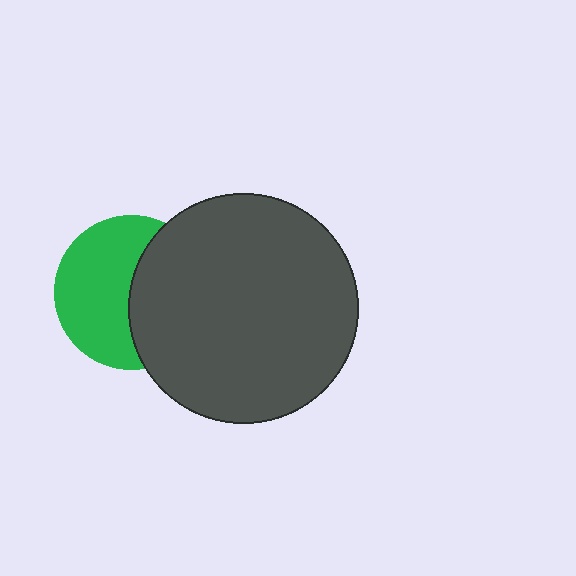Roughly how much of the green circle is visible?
About half of it is visible (roughly 55%).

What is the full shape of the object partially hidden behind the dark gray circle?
The partially hidden object is a green circle.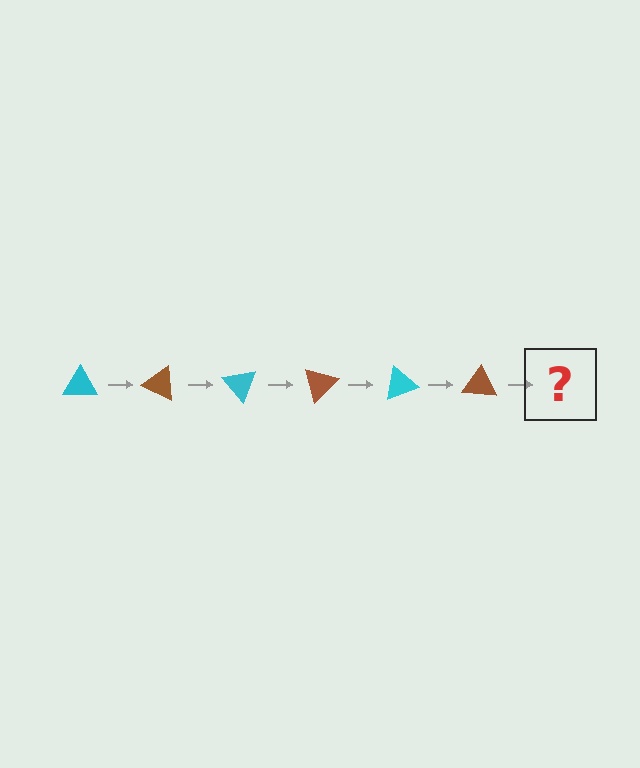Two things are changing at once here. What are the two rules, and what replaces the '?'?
The two rules are that it rotates 25 degrees each step and the color cycles through cyan and brown. The '?' should be a cyan triangle, rotated 150 degrees from the start.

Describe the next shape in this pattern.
It should be a cyan triangle, rotated 150 degrees from the start.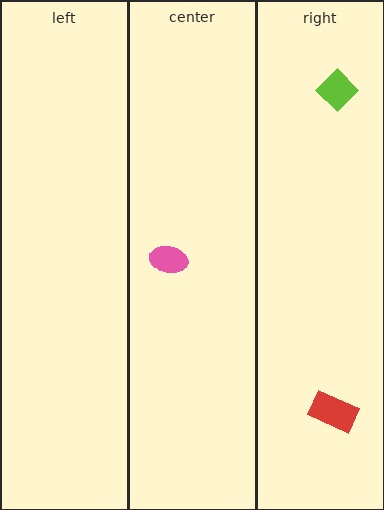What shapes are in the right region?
The red rectangle, the lime diamond.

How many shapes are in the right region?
2.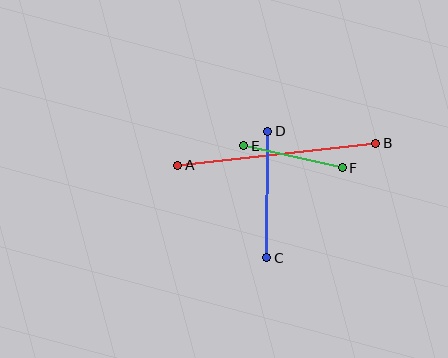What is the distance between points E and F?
The distance is approximately 101 pixels.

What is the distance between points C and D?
The distance is approximately 126 pixels.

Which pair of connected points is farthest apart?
Points A and B are farthest apart.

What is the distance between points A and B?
The distance is approximately 199 pixels.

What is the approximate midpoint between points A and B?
The midpoint is at approximately (277, 154) pixels.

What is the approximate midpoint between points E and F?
The midpoint is at approximately (293, 157) pixels.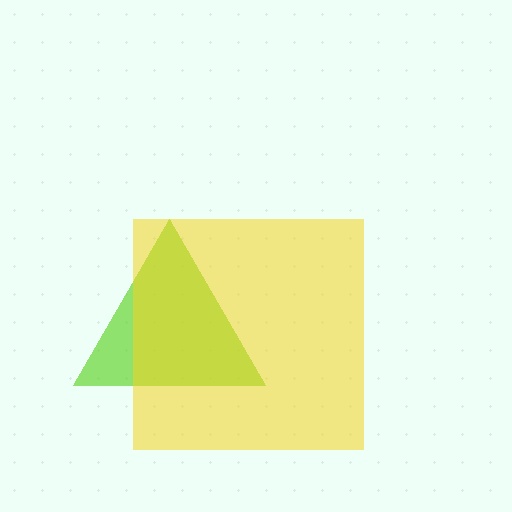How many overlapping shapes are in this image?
There are 2 overlapping shapes in the image.